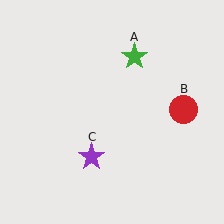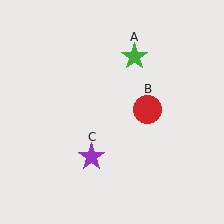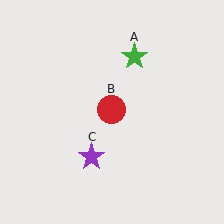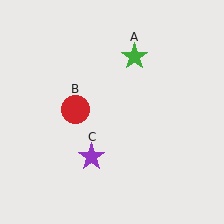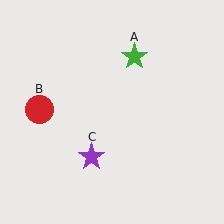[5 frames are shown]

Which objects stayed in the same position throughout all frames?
Green star (object A) and purple star (object C) remained stationary.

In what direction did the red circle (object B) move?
The red circle (object B) moved left.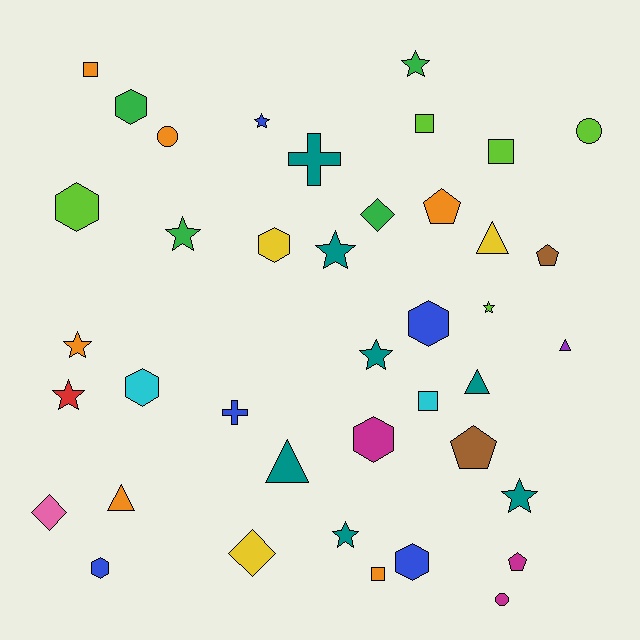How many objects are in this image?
There are 40 objects.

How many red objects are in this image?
There is 1 red object.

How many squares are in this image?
There are 5 squares.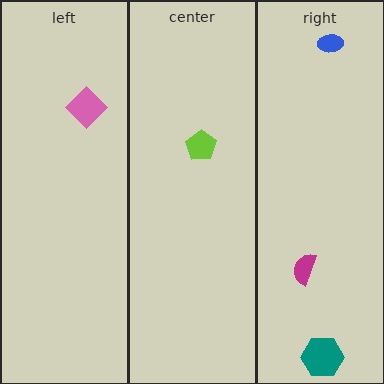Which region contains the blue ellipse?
The right region.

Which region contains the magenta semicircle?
The right region.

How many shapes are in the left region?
1.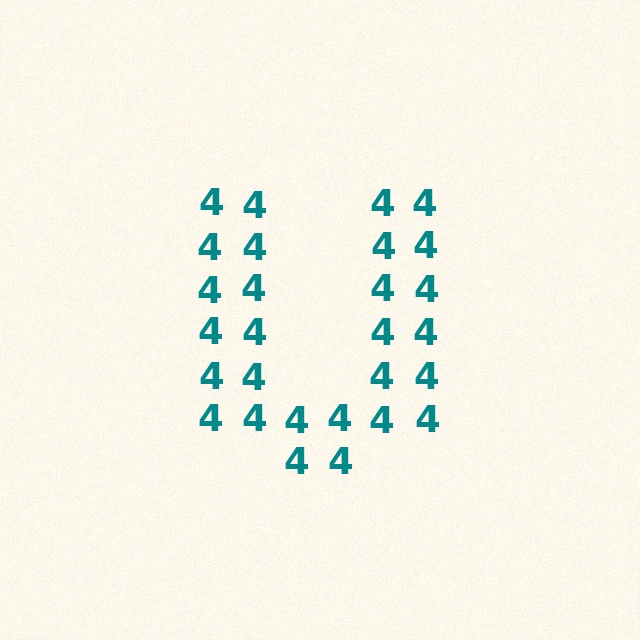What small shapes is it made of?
It is made of small digit 4's.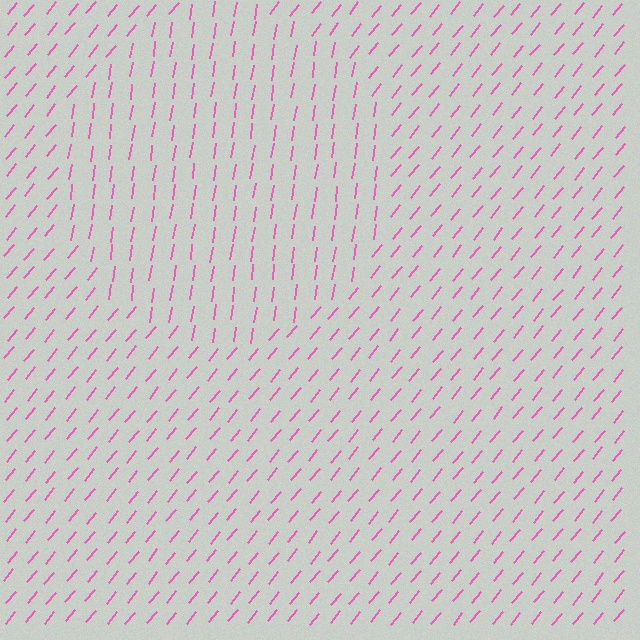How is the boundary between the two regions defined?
The boundary is defined purely by a change in line orientation (approximately 30 degrees difference). All lines are the same color and thickness.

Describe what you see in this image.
The image is filled with small pink line segments. A circle region in the image has lines oriented differently from the surrounding lines, creating a visible texture boundary.